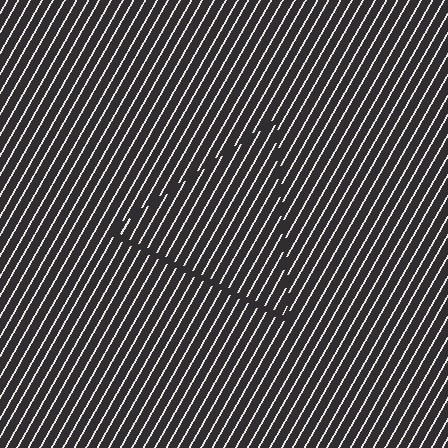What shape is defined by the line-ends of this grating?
An illusory triangle. The interior of the shape contains the same grating, shifted by half a period — the contour is defined by the phase discontinuity where line-ends from the inner and outer gratings abut.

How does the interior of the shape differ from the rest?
The interior of the shape contains the same grating, shifted by half a period — the contour is defined by the phase discontinuity where line-ends from the inner and outer gratings abut.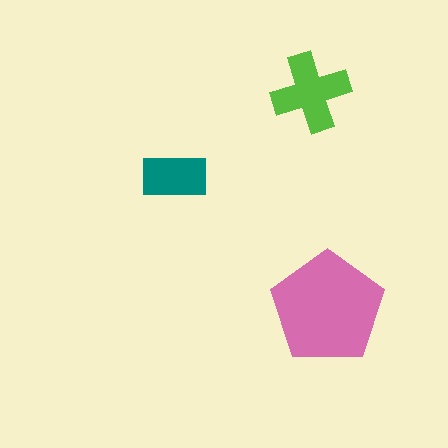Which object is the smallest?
The teal rectangle.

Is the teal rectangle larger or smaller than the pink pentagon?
Smaller.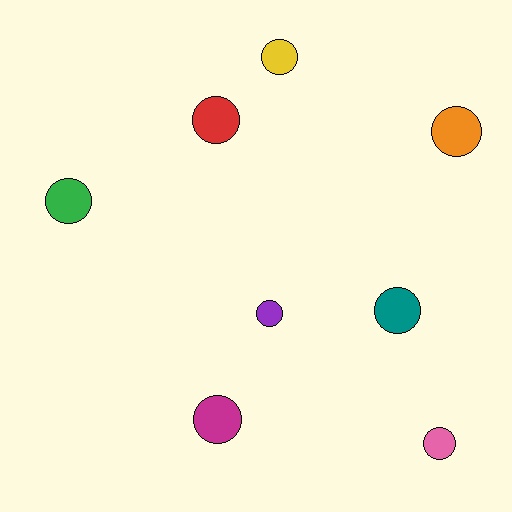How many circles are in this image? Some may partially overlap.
There are 8 circles.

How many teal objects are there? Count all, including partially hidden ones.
There is 1 teal object.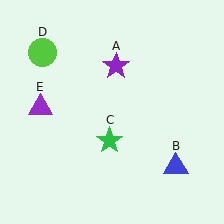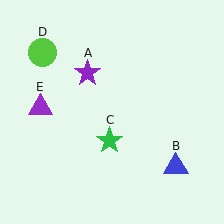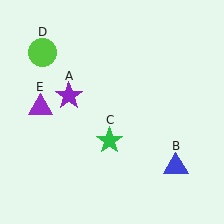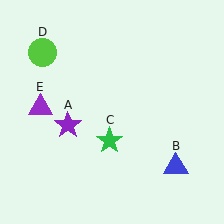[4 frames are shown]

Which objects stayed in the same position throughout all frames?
Blue triangle (object B) and green star (object C) and lime circle (object D) and purple triangle (object E) remained stationary.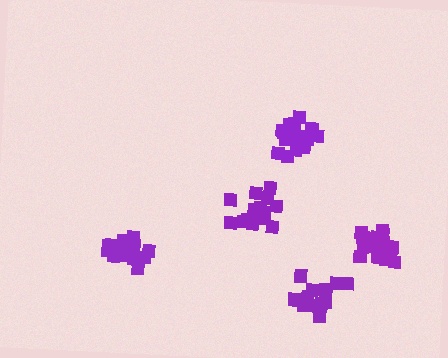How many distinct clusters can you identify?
There are 5 distinct clusters.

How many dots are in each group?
Group 1: 20 dots, Group 2: 15 dots, Group 3: 16 dots, Group 4: 14 dots, Group 5: 20 dots (85 total).